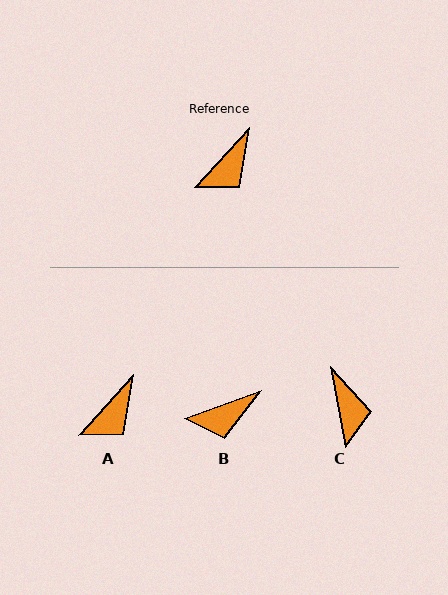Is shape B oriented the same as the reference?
No, it is off by about 28 degrees.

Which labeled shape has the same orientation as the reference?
A.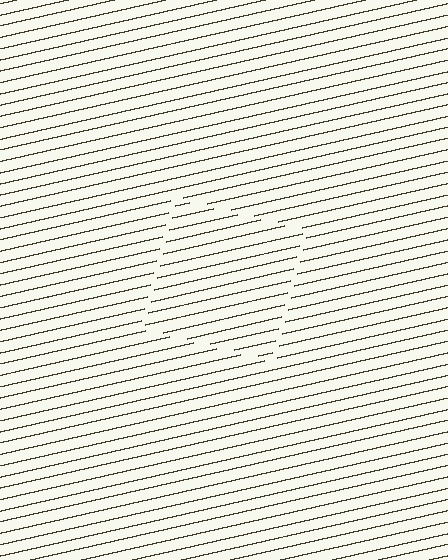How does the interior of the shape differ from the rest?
The interior of the shape contains the same grating, shifted by half a period — the contour is defined by the phase discontinuity where line-ends from the inner and outer gratings abut.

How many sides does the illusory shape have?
4 sides — the line-ends trace a square.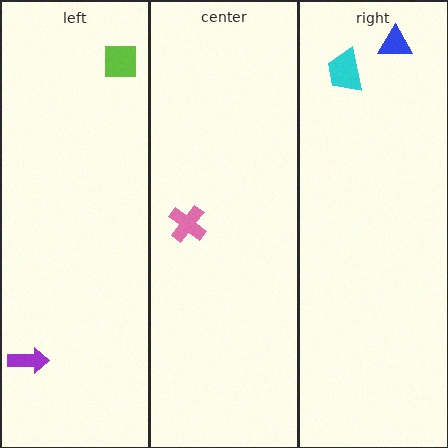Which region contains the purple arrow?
The left region.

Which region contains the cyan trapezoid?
The right region.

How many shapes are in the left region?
2.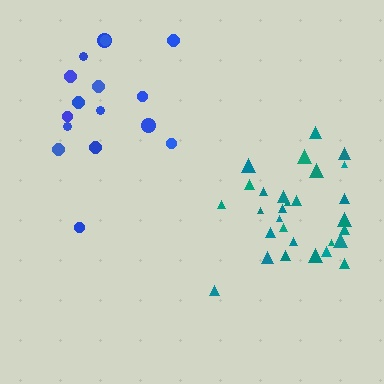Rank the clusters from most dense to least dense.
teal, blue.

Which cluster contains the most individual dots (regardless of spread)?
Teal (30).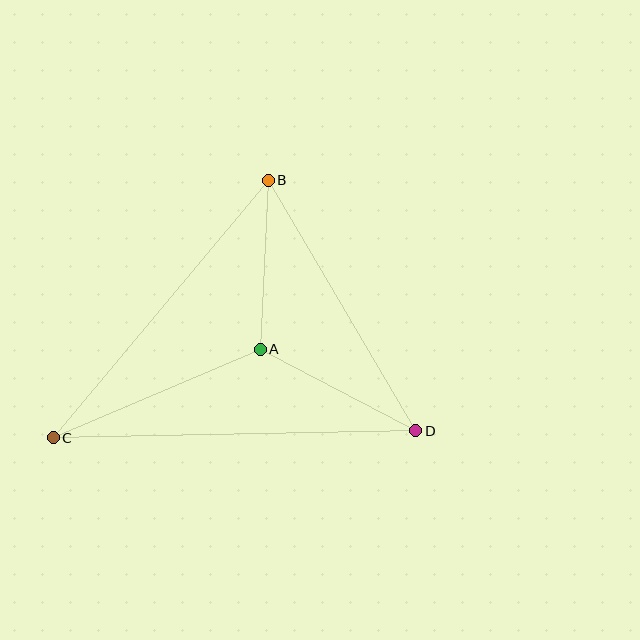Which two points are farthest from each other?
Points C and D are farthest from each other.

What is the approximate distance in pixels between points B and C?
The distance between B and C is approximately 335 pixels.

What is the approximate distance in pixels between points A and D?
The distance between A and D is approximately 176 pixels.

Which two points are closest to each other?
Points A and B are closest to each other.